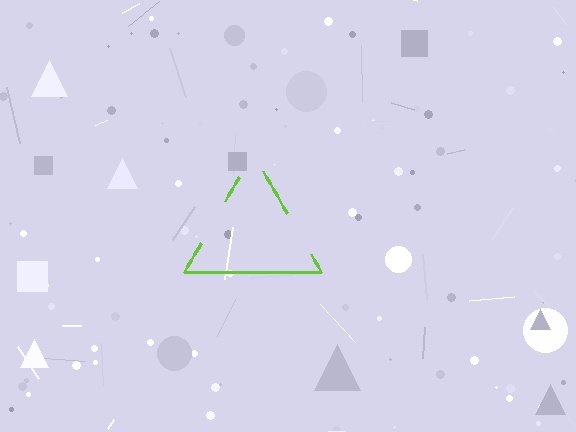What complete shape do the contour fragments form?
The contour fragments form a triangle.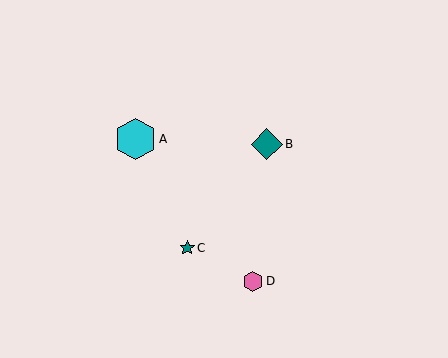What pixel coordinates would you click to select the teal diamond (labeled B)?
Click at (267, 144) to select the teal diamond B.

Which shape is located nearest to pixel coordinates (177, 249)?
The teal star (labeled C) at (187, 248) is nearest to that location.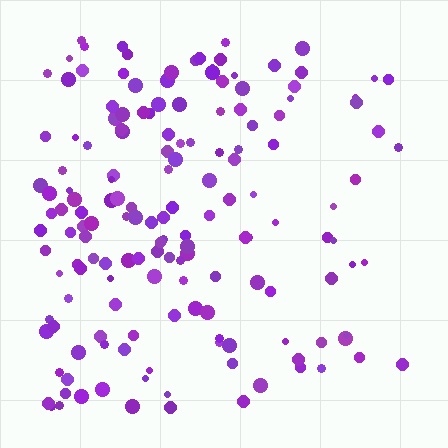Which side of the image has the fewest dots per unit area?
The right.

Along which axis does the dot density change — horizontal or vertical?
Horizontal.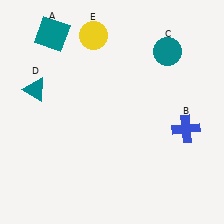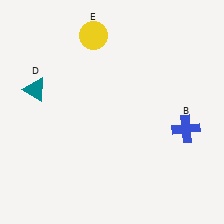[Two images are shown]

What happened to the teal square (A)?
The teal square (A) was removed in Image 2. It was in the top-left area of Image 1.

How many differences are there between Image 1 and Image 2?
There are 2 differences between the two images.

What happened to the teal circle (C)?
The teal circle (C) was removed in Image 2. It was in the top-right area of Image 1.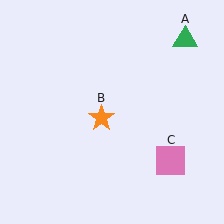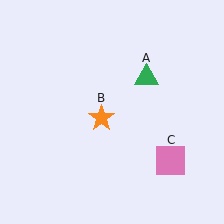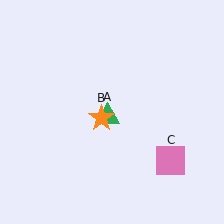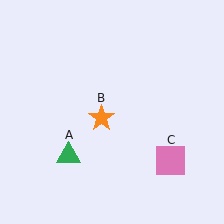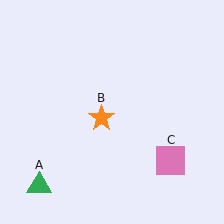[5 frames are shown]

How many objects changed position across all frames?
1 object changed position: green triangle (object A).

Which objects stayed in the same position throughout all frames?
Orange star (object B) and pink square (object C) remained stationary.